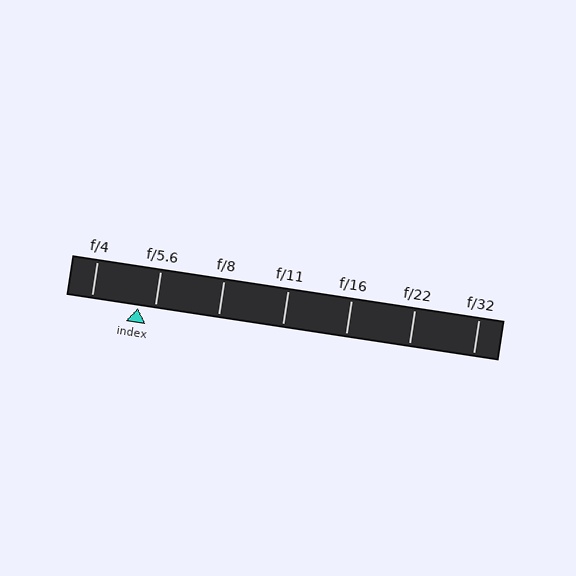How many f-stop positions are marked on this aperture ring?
There are 7 f-stop positions marked.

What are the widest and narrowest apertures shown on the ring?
The widest aperture shown is f/4 and the narrowest is f/32.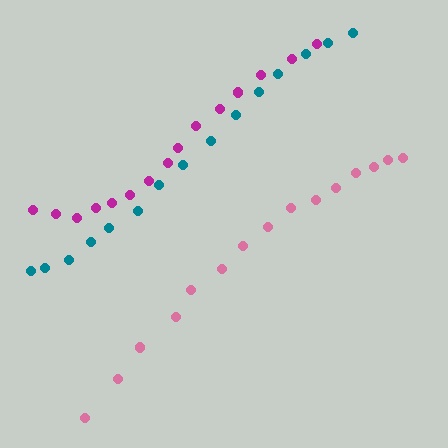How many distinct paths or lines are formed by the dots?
There are 3 distinct paths.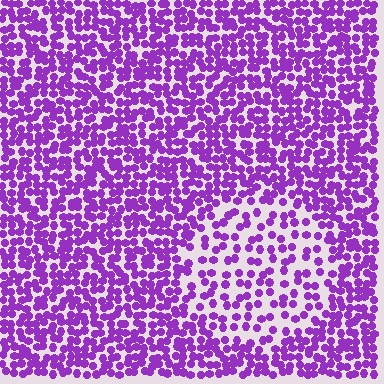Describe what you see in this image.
The image contains small purple elements arranged at two different densities. A circle-shaped region is visible where the elements are less densely packed than the surrounding area.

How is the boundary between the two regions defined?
The boundary is defined by a change in element density (approximately 2.0x ratio). All elements are the same color, size, and shape.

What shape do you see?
I see a circle.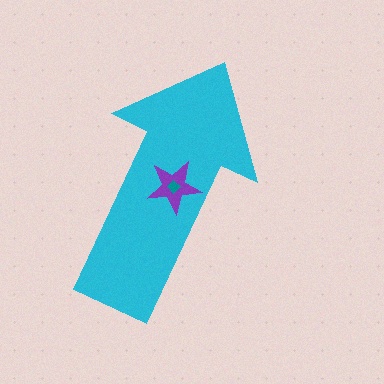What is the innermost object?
The teal diamond.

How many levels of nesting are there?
3.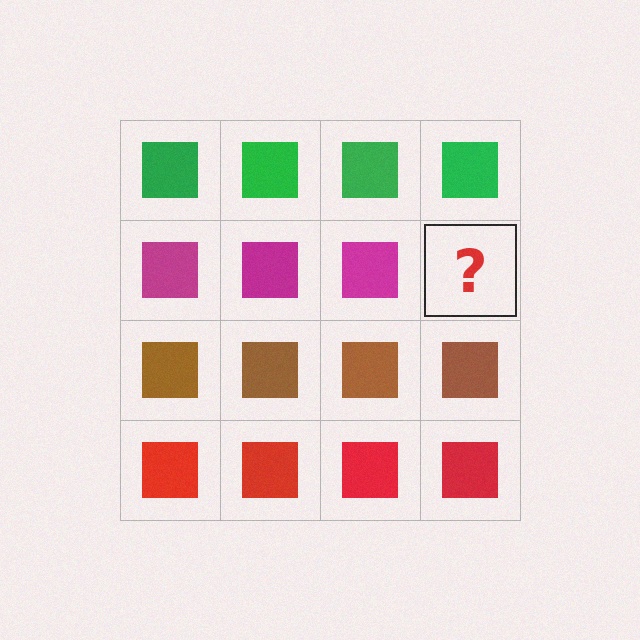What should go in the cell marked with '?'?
The missing cell should contain a magenta square.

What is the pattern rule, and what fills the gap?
The rule is that each row has a consistent color. The gap should be filled with a magenta square.